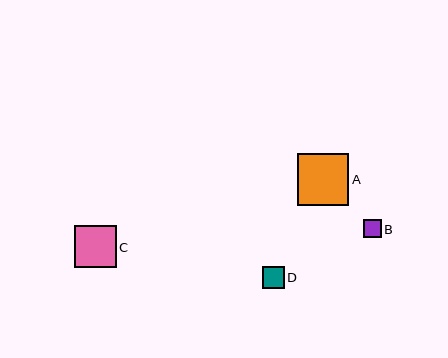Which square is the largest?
Square A is the largest with a size of approximately 52 pixels.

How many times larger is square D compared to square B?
Square D is approximately 1.2 times the size of square B.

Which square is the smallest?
Square B is the smallest with a size of approximately 18 pixels.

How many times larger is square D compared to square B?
Square D is approximately 1.2 times the size of square B.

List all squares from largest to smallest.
From largest to smallest: A, C, D, B.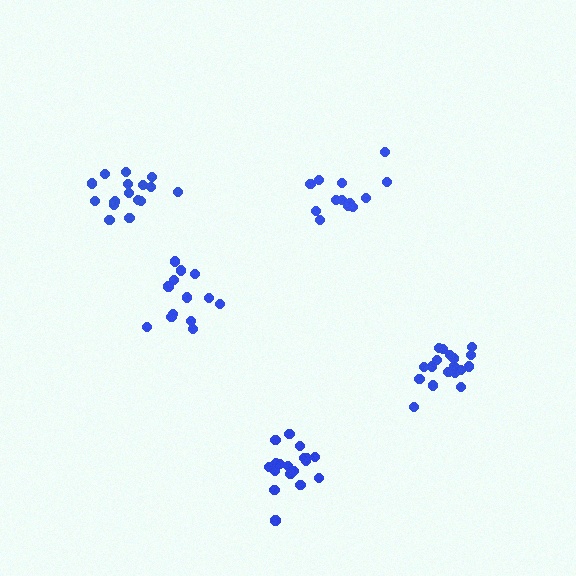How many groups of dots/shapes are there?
There are 5 groups.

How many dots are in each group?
Group 1: 18 dots, Group 2: 14 dots, Group 3: 17 dots, Group 4: 18 dots, Group 5: 14 dots (81 total).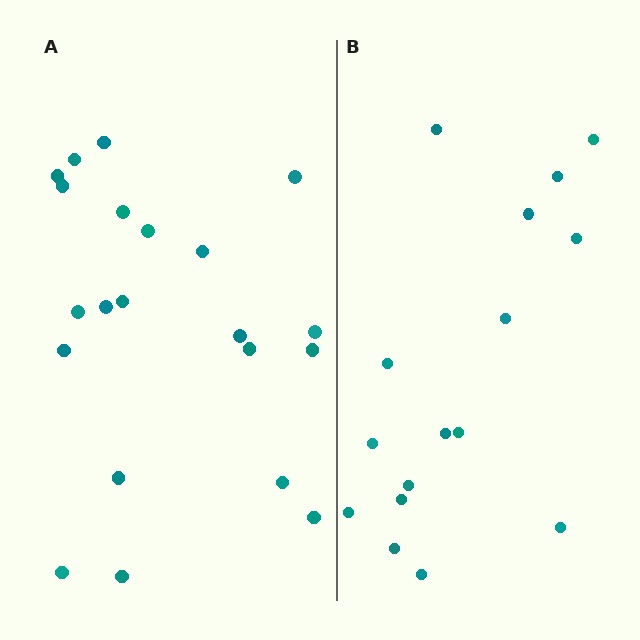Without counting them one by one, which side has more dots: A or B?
Region A (the left region) has more dots.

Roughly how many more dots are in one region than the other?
Region A has about 5 more dots than region B.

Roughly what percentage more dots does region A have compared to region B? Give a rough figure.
About 30% more.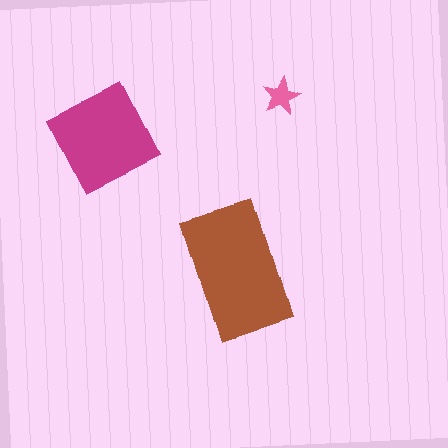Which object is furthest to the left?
The magenta diamond is leftmost.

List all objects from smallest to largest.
The pink star, the magenta diamond, the brown rectangle.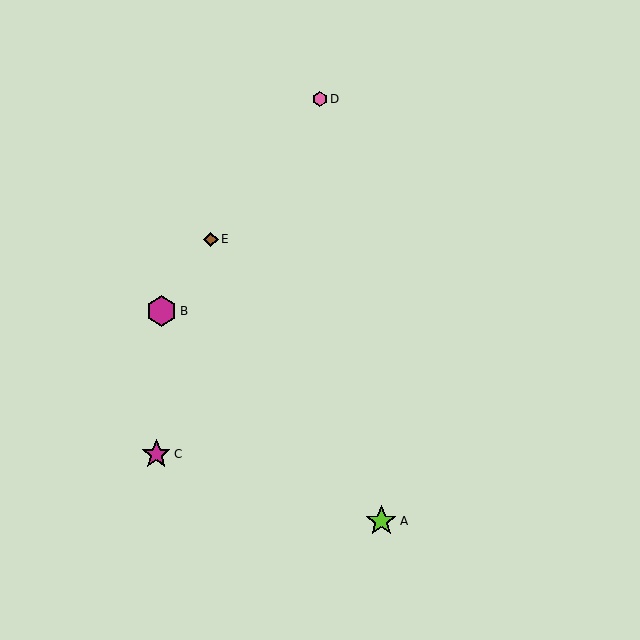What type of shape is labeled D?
Shape D is a pink hexagon.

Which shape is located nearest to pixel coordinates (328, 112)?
The pink hexagon (labeled D) at (320, 99) is nearest to that location.